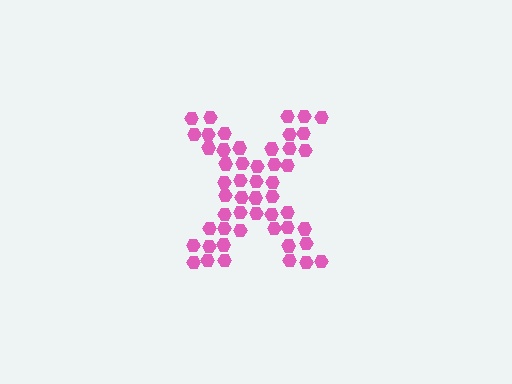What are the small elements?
The small elements are hexagons.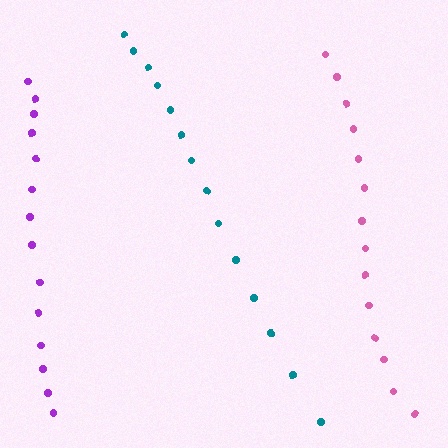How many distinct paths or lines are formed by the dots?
There are 3 distinct paths.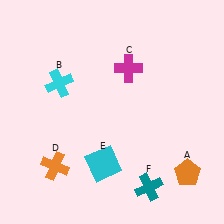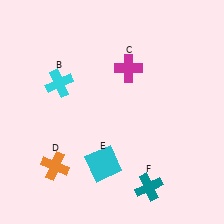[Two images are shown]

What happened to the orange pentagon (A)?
The orange pentagon (A) was removed in Image 2. It was in the bottom-right area of Image 1.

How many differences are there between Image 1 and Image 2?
There is 1 difference between the two images.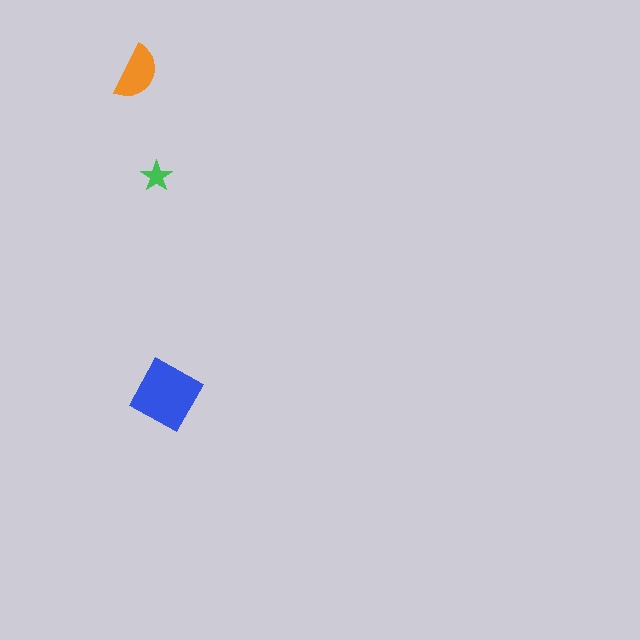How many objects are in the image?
There are 3 objects in the image.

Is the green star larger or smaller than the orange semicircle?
Smaller.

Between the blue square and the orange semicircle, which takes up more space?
The blue square.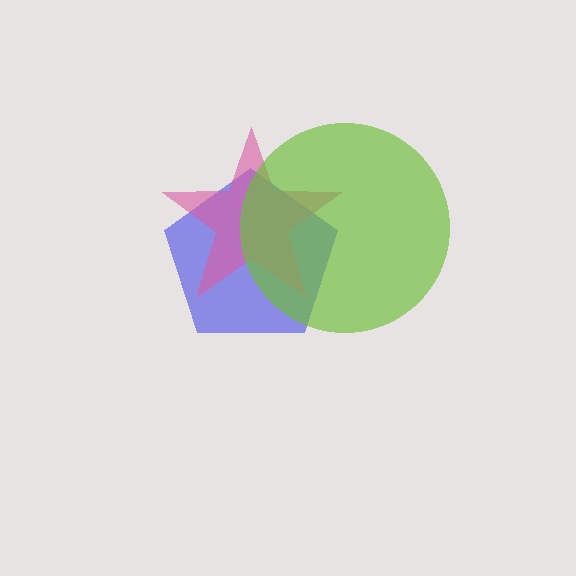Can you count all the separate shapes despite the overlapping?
Yes, there are 3 separate shapes.